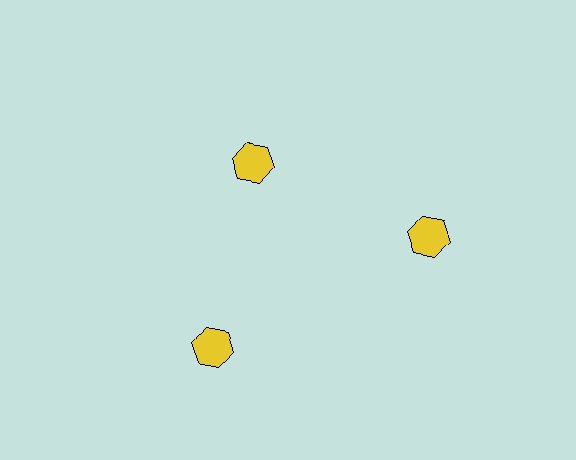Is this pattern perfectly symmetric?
No. The 3 yellow hexagons are arranged in a ring, but one element near the 11 o'clock position is pulled inward toward the center, breaking the 3-fold rotational symmetry.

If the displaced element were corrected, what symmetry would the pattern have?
It would have 3-fold rotational symmetry — the pattern would map onto itself every 120 degrees.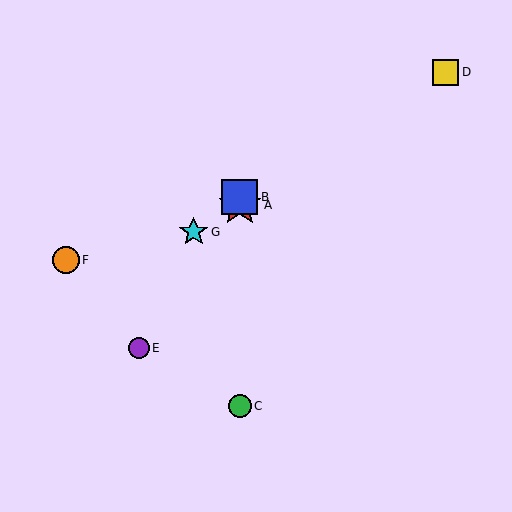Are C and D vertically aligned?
No, C is at x≈240 and D is at x≈446.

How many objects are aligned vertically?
3 objects (A, B, C) are aligned vertically.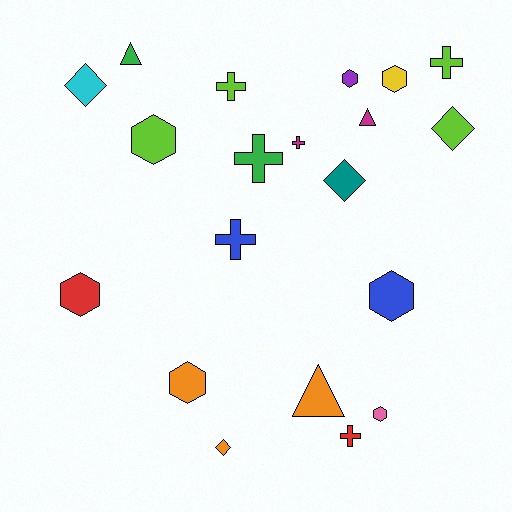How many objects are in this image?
There are 20 objects.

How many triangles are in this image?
There are 3 triangles.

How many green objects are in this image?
There are 2 green objects.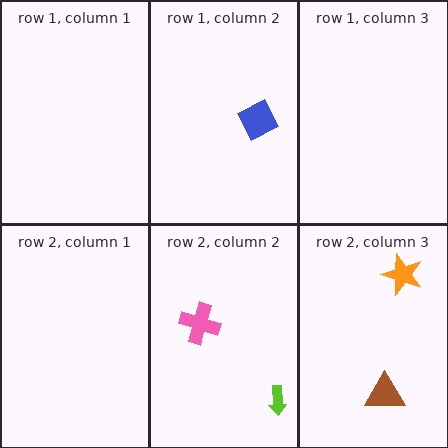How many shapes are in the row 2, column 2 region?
2.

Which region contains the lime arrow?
The row 2, column 2 region.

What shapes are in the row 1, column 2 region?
The blue square.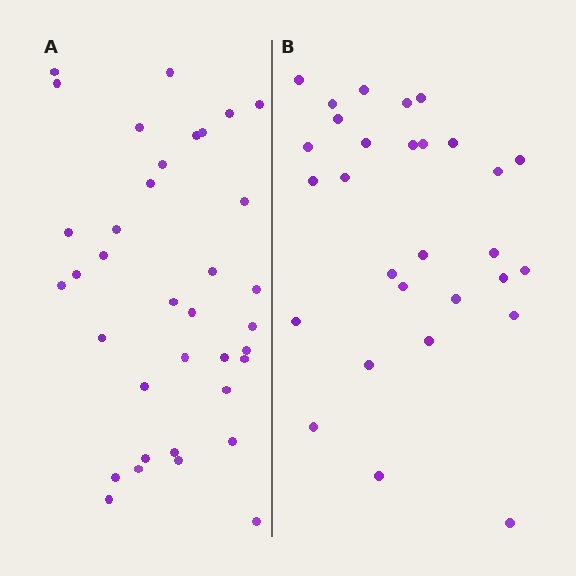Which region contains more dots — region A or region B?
Region A (the left region) has more dots.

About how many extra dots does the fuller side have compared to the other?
Region A has roughly 8 or so more dots than region B.